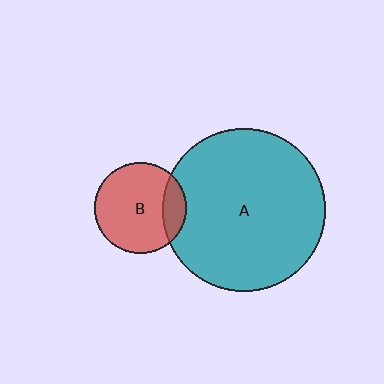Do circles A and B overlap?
Yes.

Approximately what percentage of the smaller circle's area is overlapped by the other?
Approximately 15%.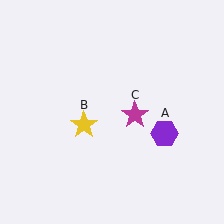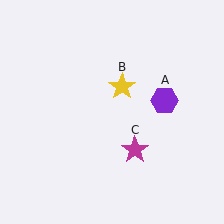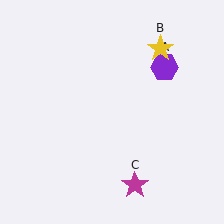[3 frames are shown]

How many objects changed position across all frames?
3 objects changed position: purple hexagon (object A), yellow star (object B), magenta star (object C).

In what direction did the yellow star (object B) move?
The yellow star (object B) moved up and to the right.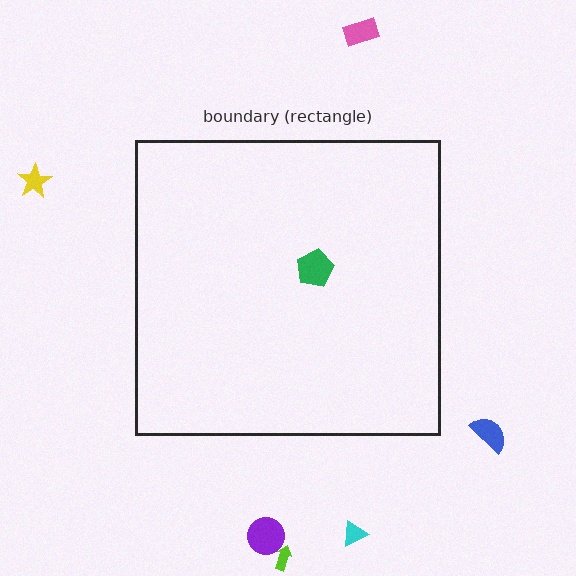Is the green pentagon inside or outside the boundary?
Inside.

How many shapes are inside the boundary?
1 inside, 6 outside.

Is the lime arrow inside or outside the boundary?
Outside.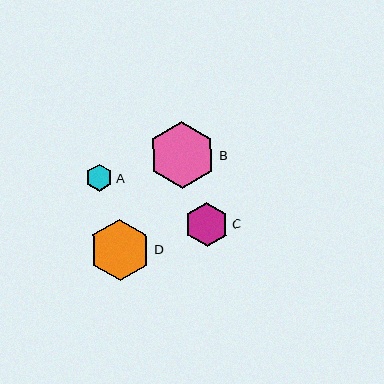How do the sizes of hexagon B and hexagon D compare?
Hexagon B and hexagon D are approximately the same size.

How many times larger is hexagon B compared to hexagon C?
Hexagon B is approximately 1.5 times the size of hexagon C.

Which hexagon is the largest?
Hexagon B is the largest with a size of approximately 67 pixels.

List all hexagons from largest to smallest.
From largest to smallest: B, D, C, A.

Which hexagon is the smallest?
Hexagon A is the smallest with a size of approximately 27 pixels.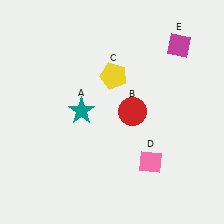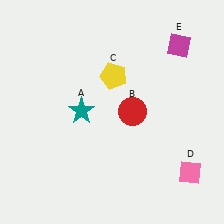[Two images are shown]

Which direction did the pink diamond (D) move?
The pink diamond (D) moved right.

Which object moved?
The pink diamond (D) moved right.